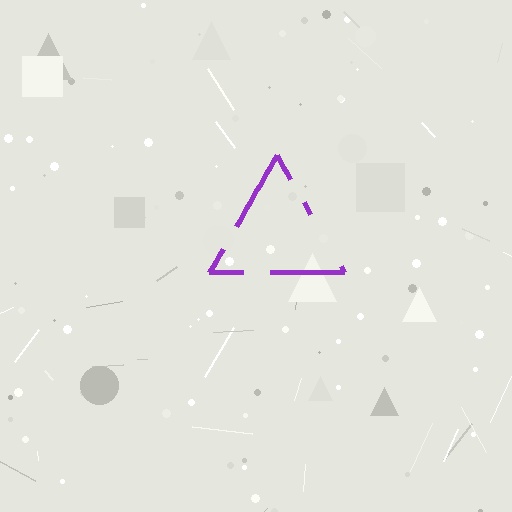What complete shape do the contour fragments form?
The contour fragments form a triangle.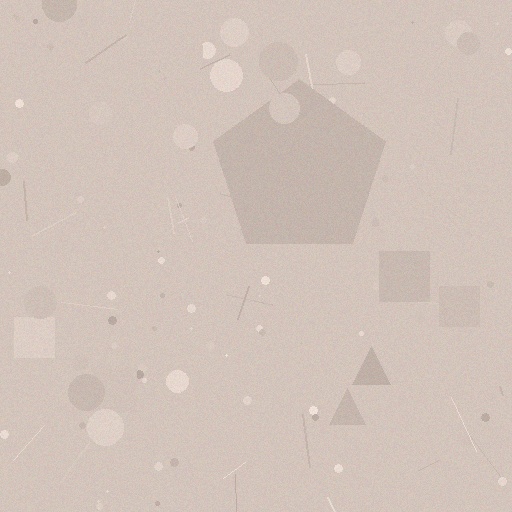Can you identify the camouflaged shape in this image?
The camouflaged shape is a pentagon.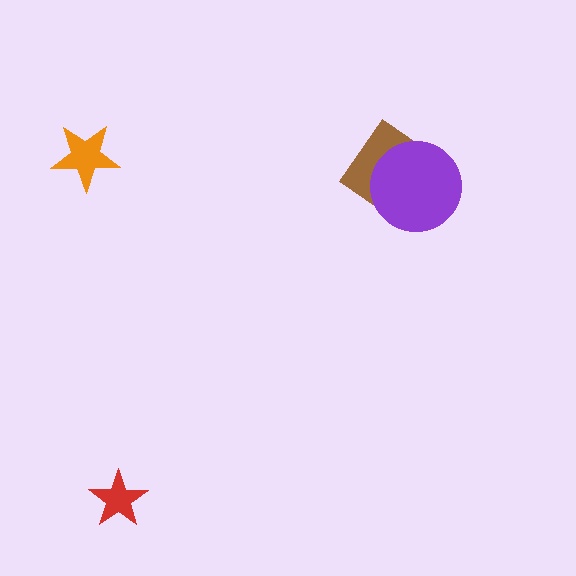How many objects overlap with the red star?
0 objects overlap with the red star.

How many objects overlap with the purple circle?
1 object overlaps with the purple circle.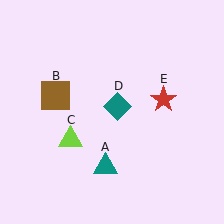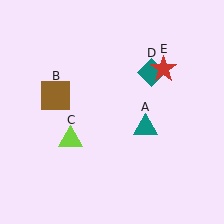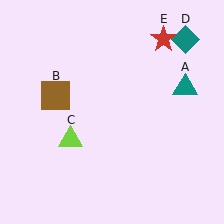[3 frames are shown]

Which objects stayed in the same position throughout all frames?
Brown square (object B) and lime triangle (object C) remained stationary.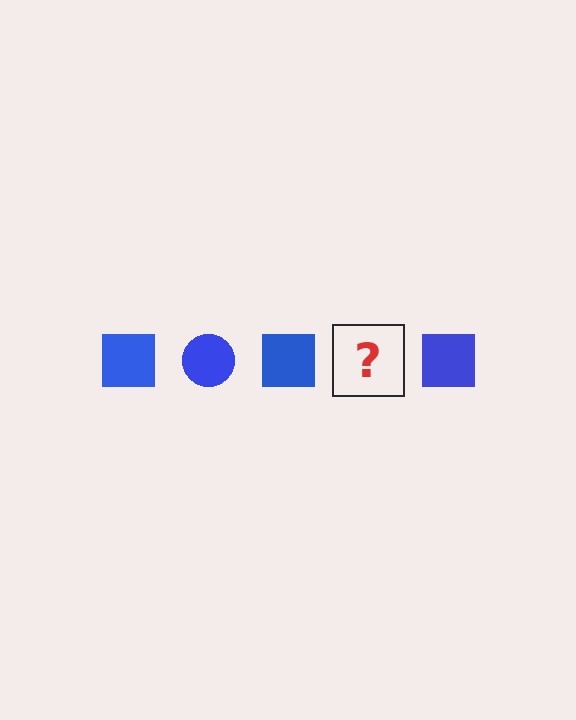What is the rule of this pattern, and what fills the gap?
The rule is that the pattern cycles through square, circle shapes in blue. The gap should be filled with a blue circle.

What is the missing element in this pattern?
The missing element is a blue circle.